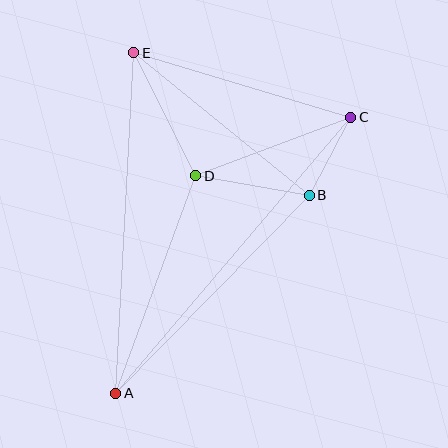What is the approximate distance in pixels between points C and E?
The distance between C and E is approximately 227 pixels.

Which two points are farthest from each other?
Points A and C are farthest from each other.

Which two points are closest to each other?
Points B and C are closest to each other.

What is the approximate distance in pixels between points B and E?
The distance between B and E is approximately 226 pixels.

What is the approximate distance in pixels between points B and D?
The distance between B and D is approximately 115 pixels.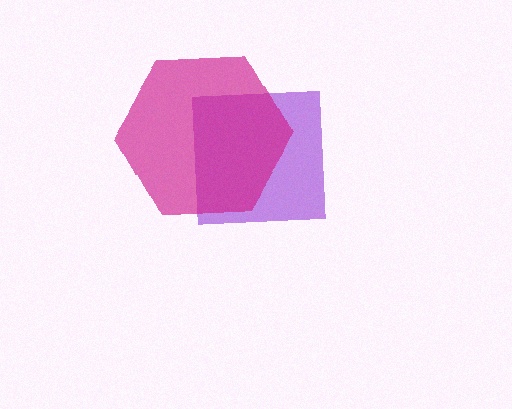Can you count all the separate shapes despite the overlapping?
Yes, there are 2 separate shapes.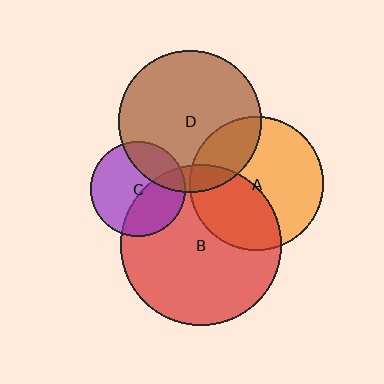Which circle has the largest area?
Circle B (red).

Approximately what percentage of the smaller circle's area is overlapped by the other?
Approximately 10%.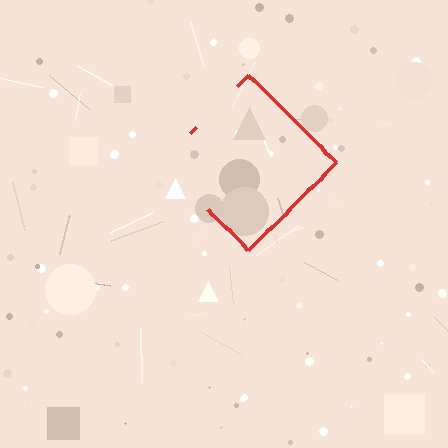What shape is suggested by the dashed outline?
The dashed outline suggests a diamond.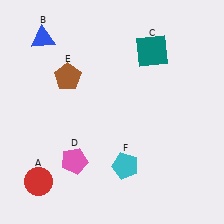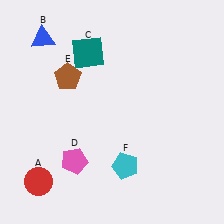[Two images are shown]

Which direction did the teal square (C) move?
The teal square (C) moved left.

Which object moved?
The teal square (C) moved left.